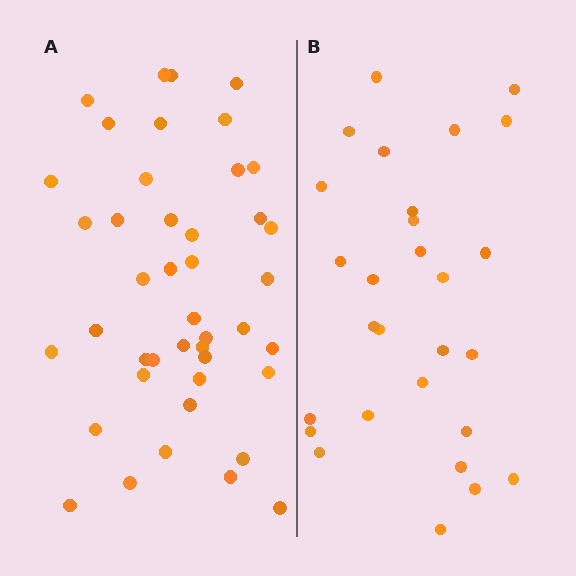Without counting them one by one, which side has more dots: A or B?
Region A (the left region) has more dots.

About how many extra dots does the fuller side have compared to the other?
Region A has approximately 15 more dots than region B.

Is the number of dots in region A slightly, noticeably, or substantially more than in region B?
Region A has substantially more. The ratio is roughly 1.5 to 1.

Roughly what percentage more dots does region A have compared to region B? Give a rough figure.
About 55% more.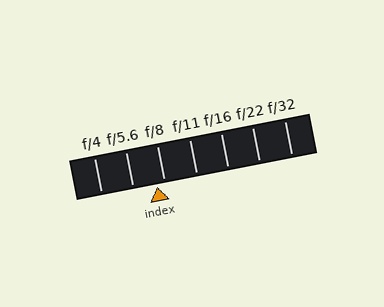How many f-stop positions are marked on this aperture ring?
There are 7 f-stop positions marked.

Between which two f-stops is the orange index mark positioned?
The index mark is between f/5.6 and f/8.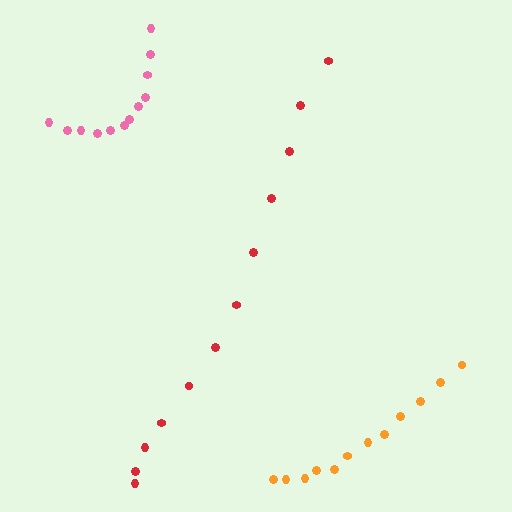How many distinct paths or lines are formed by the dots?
There are 3 distinct paths.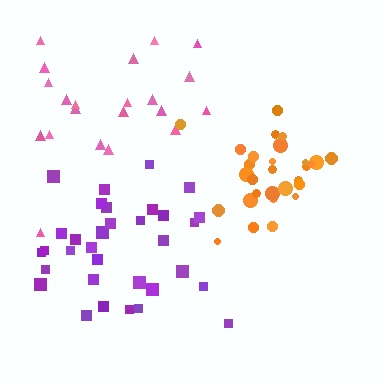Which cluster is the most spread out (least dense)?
Pink.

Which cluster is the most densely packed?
Orange.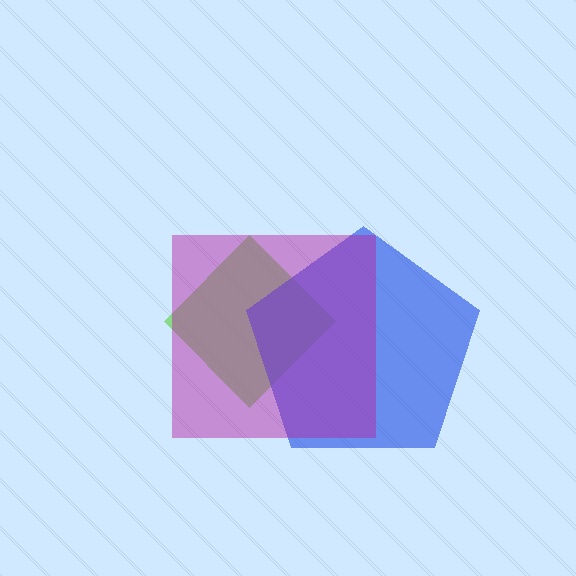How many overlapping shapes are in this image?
There are 3 overlapping shapes in the image.